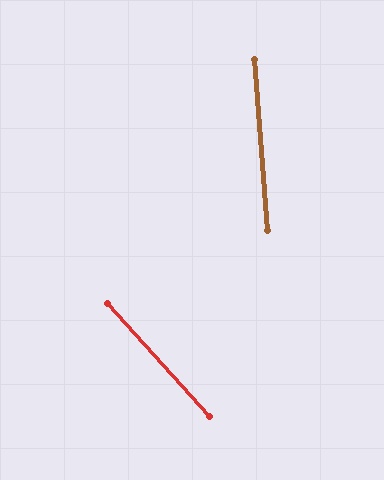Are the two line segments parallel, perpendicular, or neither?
Neither parallel nor perpendicular — they differ by about 38°.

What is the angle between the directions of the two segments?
Approximately 38 degrees.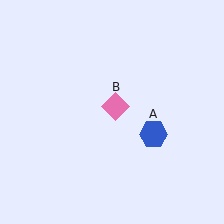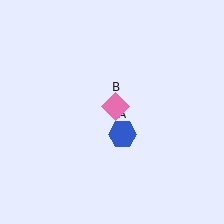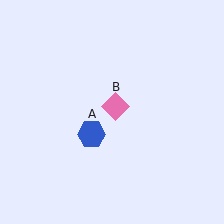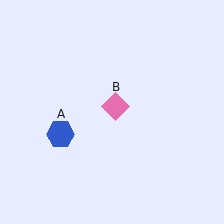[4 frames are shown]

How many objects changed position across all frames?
1 object changed position: blue hexagon (object A).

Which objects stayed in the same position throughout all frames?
Pink diamond (object B) remained stationary.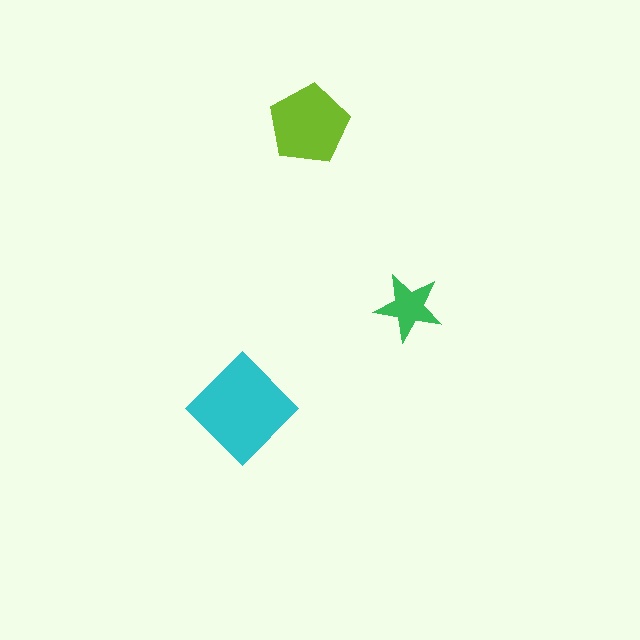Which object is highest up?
The lime pentagon is topmost.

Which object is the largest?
The cyan diamond.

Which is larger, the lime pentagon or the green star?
The lime pentagon.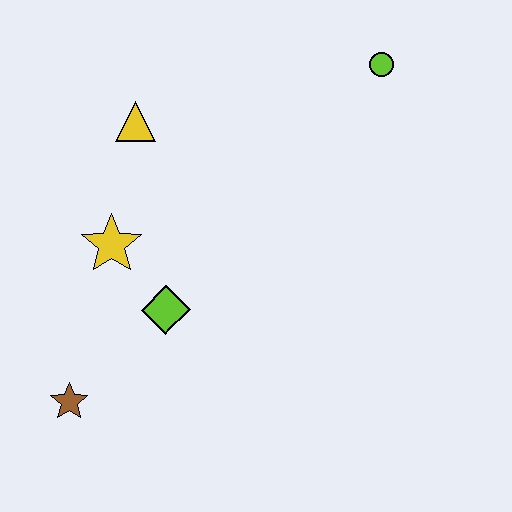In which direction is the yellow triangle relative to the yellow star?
The yellow triangle is above the yellow star.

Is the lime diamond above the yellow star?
No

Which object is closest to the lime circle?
The yellow triangle is closest to the lime circle.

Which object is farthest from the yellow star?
The lime circle is farthest from the yellow star.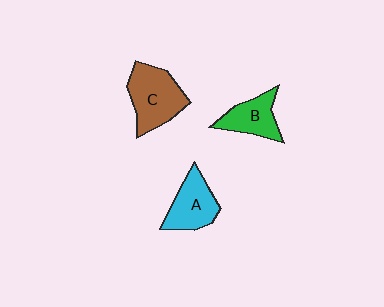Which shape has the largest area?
Shape C (brown).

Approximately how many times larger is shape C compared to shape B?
Approximately 1.5 times.